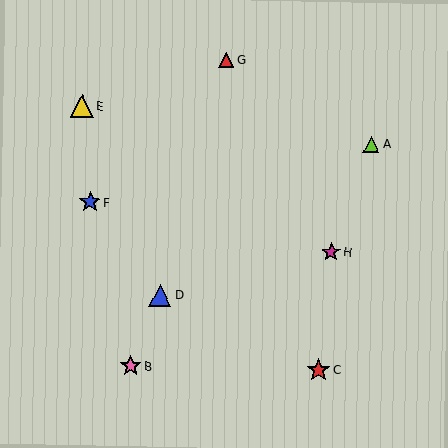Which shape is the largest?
The red star (labeled C) is the largest.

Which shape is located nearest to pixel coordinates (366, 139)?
The lime triangle (labeled A) at (371, 144) is nearest to that location.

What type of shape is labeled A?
Shape A is a lime triangle.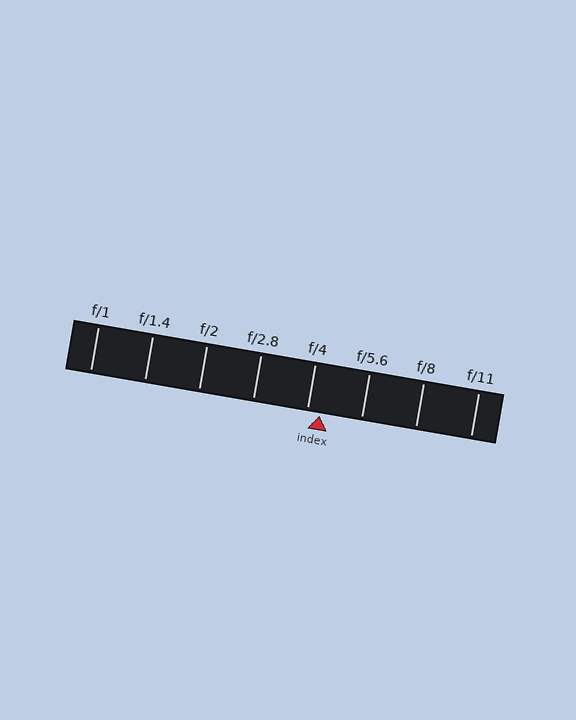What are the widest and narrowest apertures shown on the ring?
The widest aperture shown is f/1 and the narrowest is f/11.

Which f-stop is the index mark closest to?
The index mark is closest to f/4.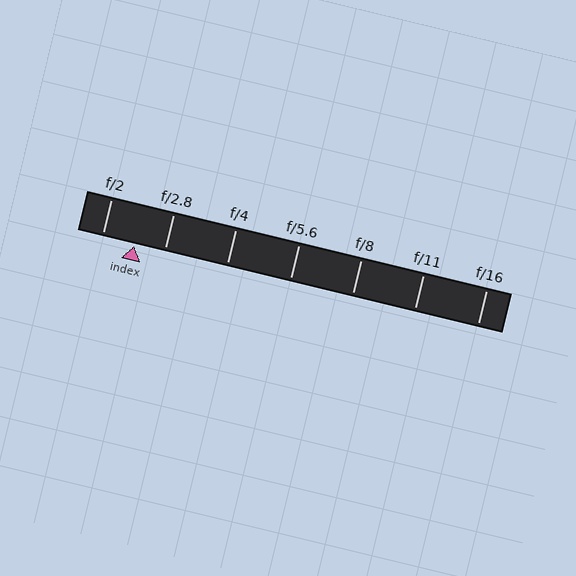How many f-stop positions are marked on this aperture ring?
There are 7 f-stop positions marked.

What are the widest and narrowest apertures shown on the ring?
The widest aperture shown is f/2 and the narrowest is f/16.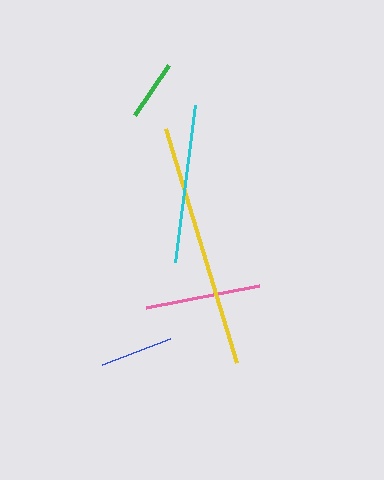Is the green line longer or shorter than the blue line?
The blue line is longer than the green line.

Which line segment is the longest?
The yellow line is the longest at approximately 245 pixels.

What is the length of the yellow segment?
The yellow segment is approximately 245 pixels long.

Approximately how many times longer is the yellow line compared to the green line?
The yellow line is approximately 4.0 times the length of the green line.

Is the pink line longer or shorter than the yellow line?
The yellow line is longer than the pink line.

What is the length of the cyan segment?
The cyan segment is approximately 158 pixels long.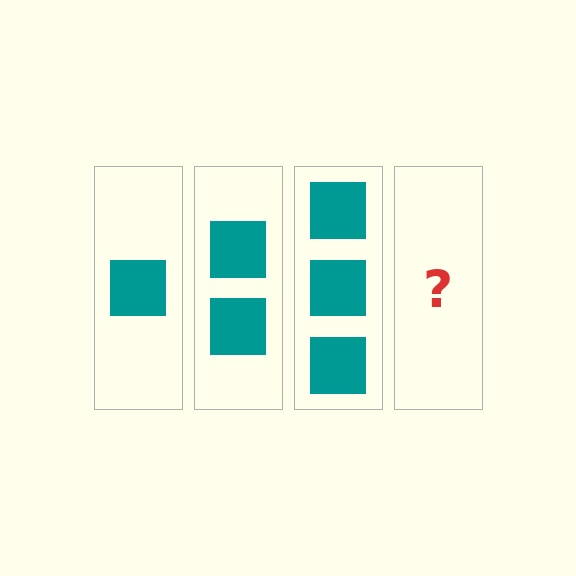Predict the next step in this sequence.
The next step is 4 squares.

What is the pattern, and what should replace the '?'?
The pattern is that each step adds one more square. The '?' should be 4 squares.